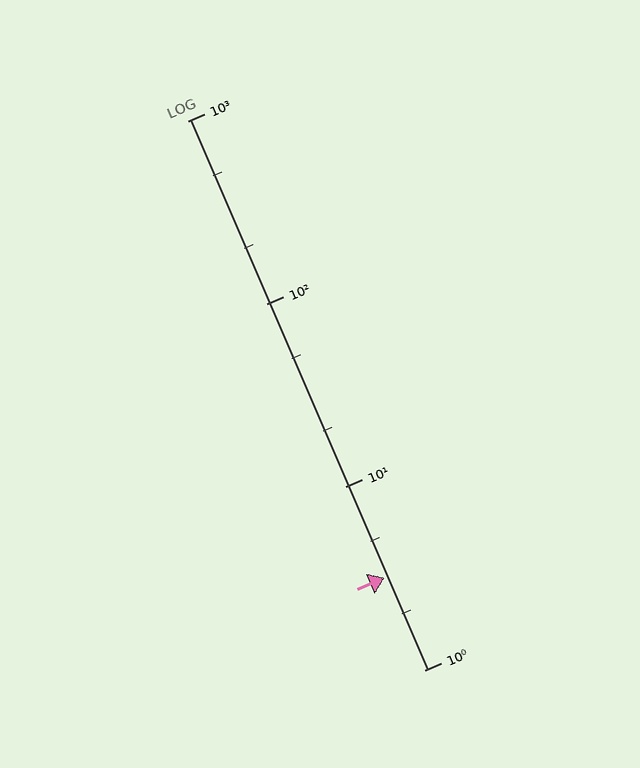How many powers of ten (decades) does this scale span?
The scale spans 3 decades, from 1 to 1000.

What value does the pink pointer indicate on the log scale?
The pointer indicates approximately 3.2.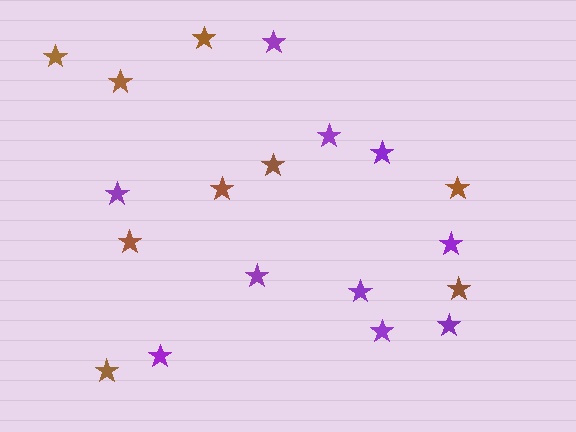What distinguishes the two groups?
There are 2 groups: one group of brown stars (9) and one group of purple stars (10).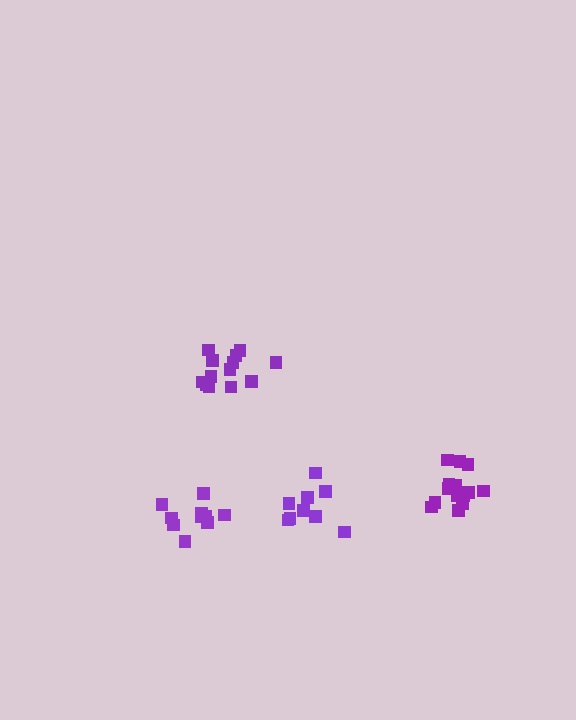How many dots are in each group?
Group 1: 10 dots, Group 2: 10 dots, Group 3: 13 dots, Group 4: 14 dots (47 total).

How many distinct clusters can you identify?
There are 4 distinct clusters.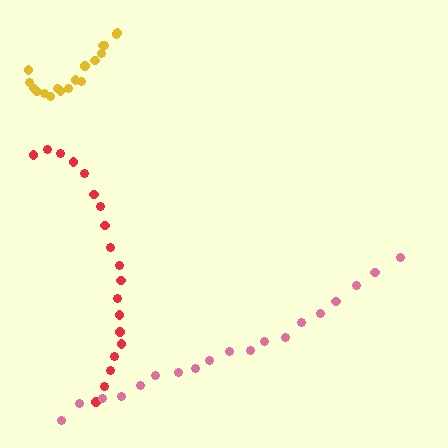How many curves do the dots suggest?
There are 3 distinct paths.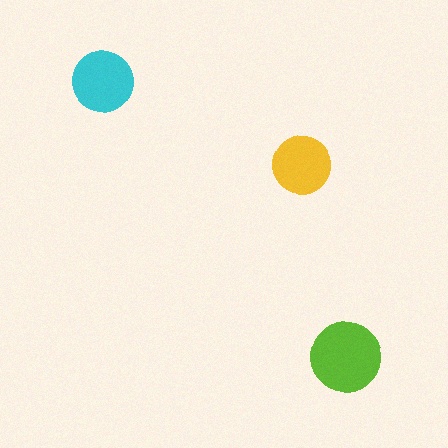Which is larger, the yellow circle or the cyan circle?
The cyan one.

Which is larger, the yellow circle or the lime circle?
The lime one.